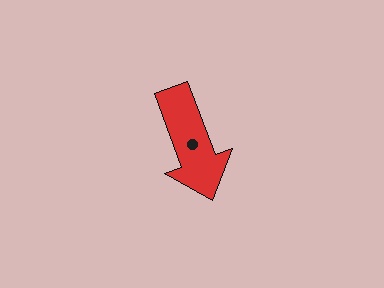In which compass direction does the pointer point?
South.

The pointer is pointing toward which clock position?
Roughly 5 o'clock.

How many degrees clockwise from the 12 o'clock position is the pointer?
Approximately 160 degrees.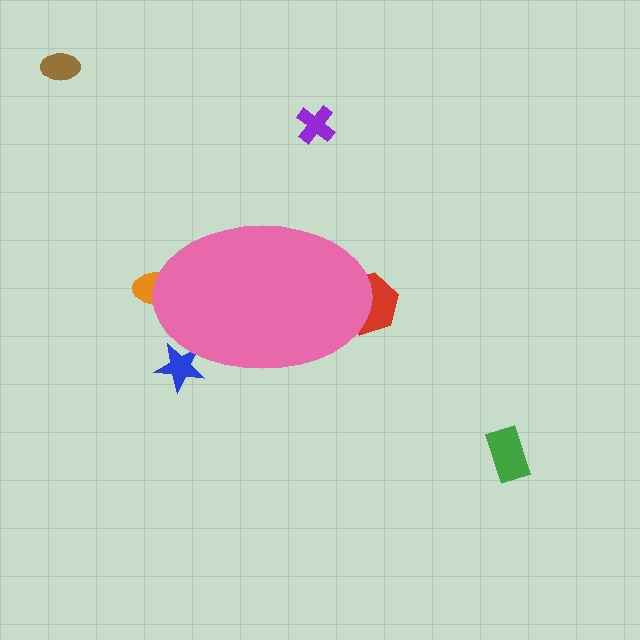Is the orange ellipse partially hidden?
Yes, the orange ellipse is partially hidden behind the pink ellipse.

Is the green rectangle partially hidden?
No, the green rectangle is fully visible.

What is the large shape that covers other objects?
A pink ellipse.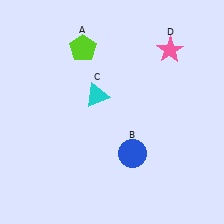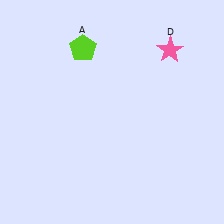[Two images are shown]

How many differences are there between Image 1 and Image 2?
There are 2 differences between the two images.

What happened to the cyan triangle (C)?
The cyan triangle (C) was removed in Image 2. It was in the top-left area of Image 1.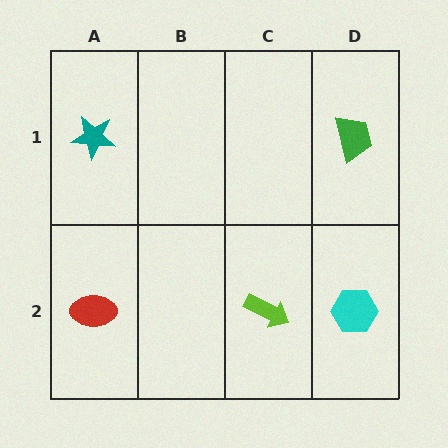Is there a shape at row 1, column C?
No, that cell is empty.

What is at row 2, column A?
A red ellipse.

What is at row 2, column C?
A lime arrow.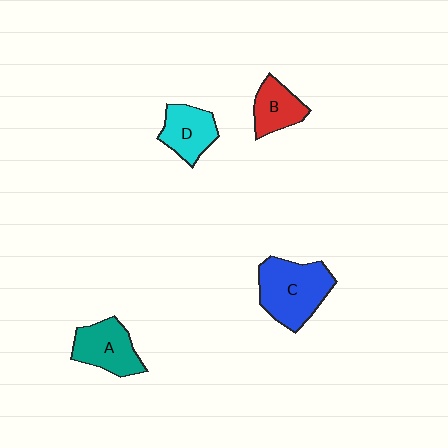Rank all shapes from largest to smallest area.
From largest to smallest: C (blue), A (teal), D (cyan), B (red).